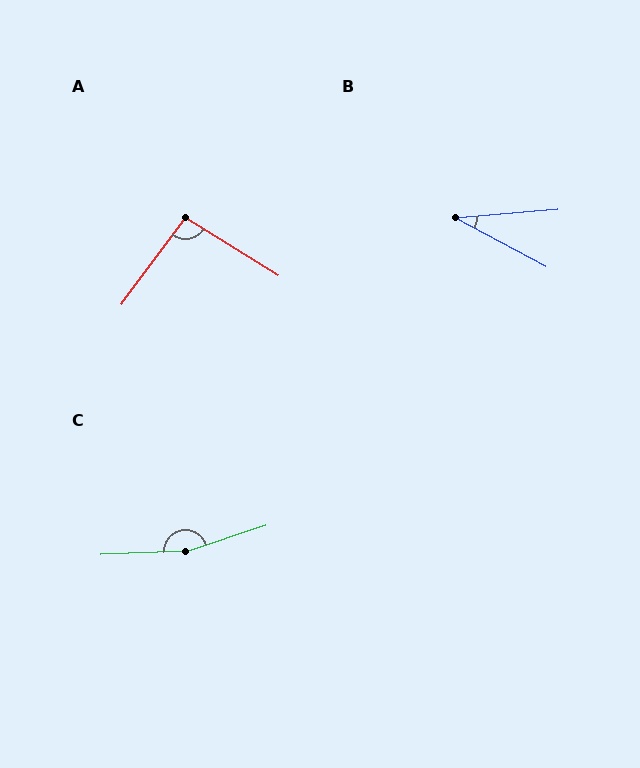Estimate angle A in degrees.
Approximately 95 degrees.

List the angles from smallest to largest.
B (33°), A (95°), C (164°).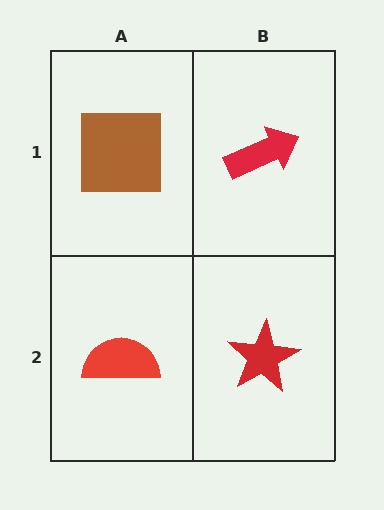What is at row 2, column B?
A red star.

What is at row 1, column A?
A brown square.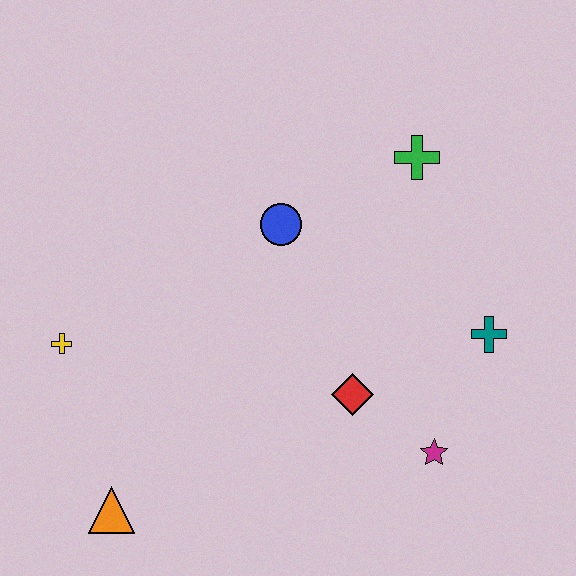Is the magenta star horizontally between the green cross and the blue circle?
No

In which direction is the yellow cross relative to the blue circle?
The yellow cross is to the left of the blue circle.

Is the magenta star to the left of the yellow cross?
No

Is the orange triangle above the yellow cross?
No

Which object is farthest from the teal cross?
The yellow cross is farthest from the teal cross.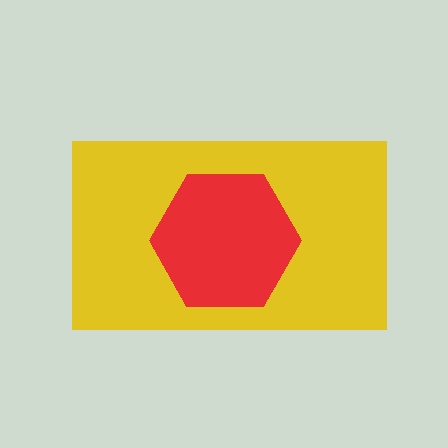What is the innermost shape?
The red hexagon.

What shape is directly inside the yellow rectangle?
The red hexagon.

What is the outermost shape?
The yellow rectangle.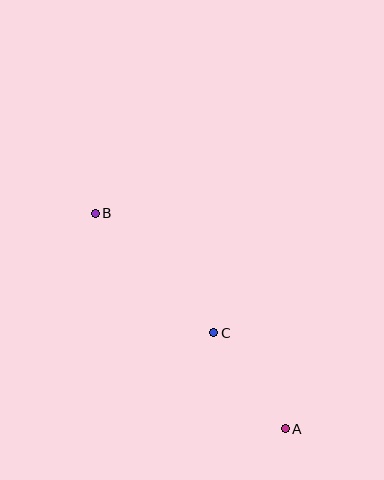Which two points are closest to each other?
Points A and C are closest to each other.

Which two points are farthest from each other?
Points A and B are farthest from each other.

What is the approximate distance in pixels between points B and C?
The distance between B and C is approximately 168 pixels.